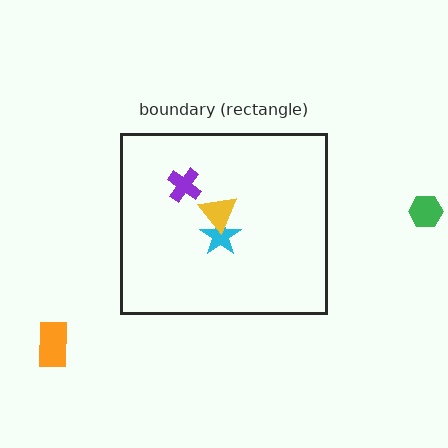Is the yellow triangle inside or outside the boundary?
Inside.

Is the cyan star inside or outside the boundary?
Inside.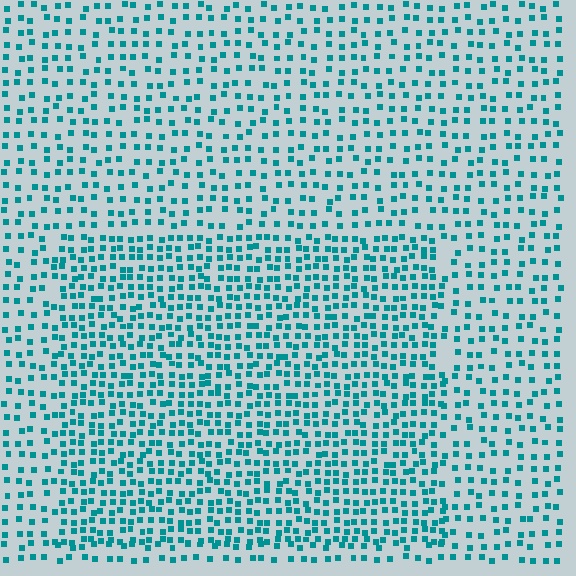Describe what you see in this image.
The image contains small teal elements arranged at two different densities. A rectangle-shaped region is visible where the elements are more densely packed than the surrounding area.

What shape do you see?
I see a rectangle.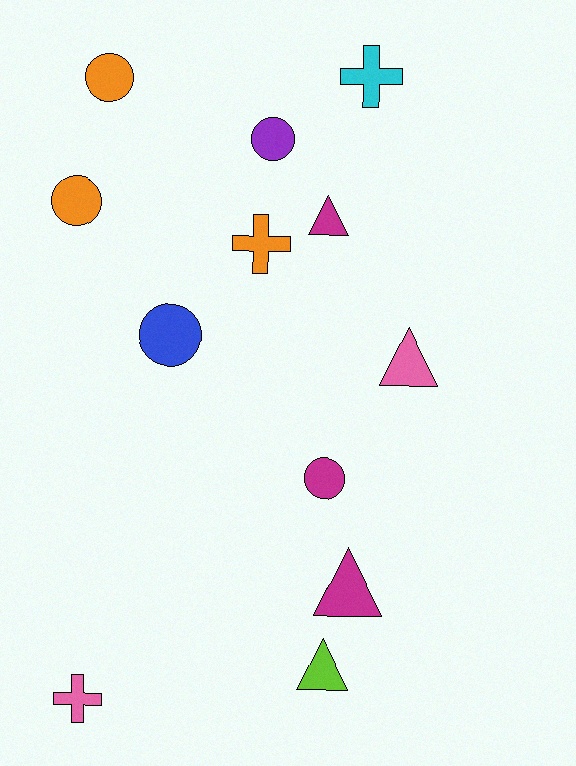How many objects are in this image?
There are 12 objects.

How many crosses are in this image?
There are 3 crosses.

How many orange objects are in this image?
There are 3 orange objects.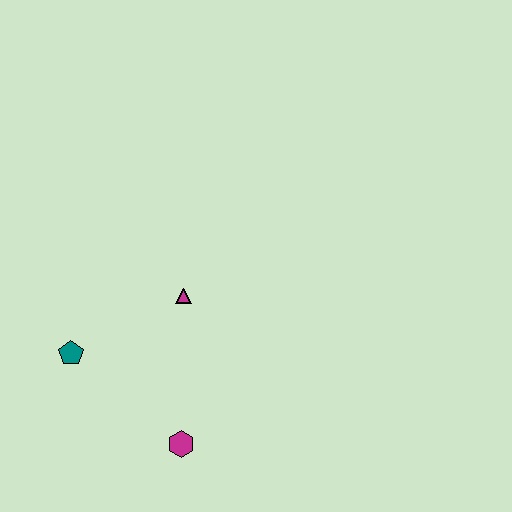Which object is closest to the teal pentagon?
The magenta triangle is closest to the teal pentagon.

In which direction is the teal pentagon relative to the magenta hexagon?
The teal pentagon is to the left of the magenta hexagon.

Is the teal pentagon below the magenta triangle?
Yes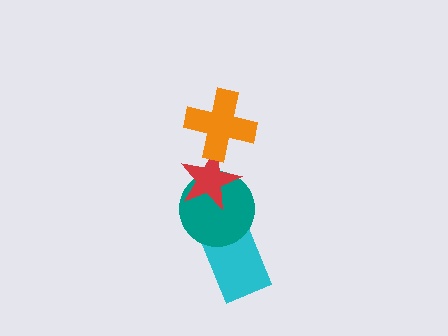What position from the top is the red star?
The red star is 2nd from the top.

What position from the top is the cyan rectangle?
The cyan rectangle is 4th from the top.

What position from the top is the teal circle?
The teal circle is 3rd from the top.